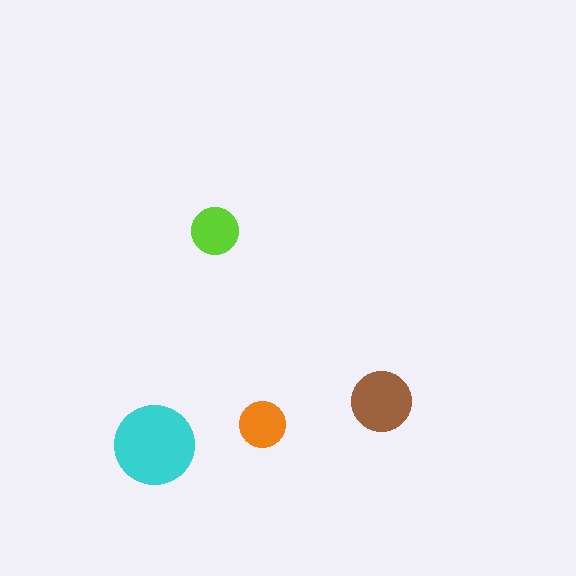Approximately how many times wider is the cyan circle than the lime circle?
About 1.5 times wider.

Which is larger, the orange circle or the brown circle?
The brown one.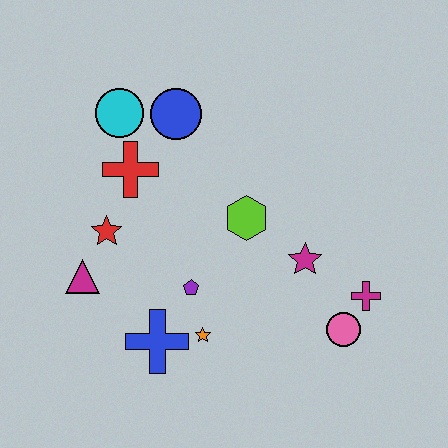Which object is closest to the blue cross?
The orange star is closest to the blue cross.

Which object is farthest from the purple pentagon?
The cyan circle is farthest from the purple pentagon.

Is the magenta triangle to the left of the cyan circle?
Yes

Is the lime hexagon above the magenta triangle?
Yes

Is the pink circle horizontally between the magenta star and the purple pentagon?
No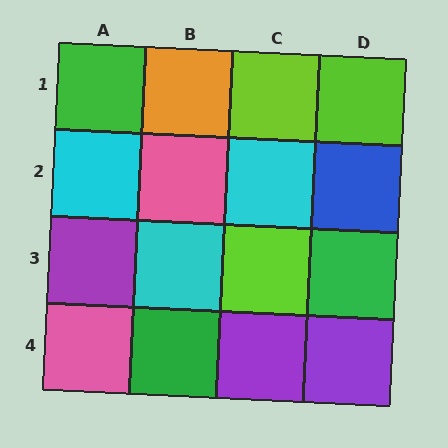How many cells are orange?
1 cell is orange.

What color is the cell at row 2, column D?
Blue.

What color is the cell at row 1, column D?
Lime.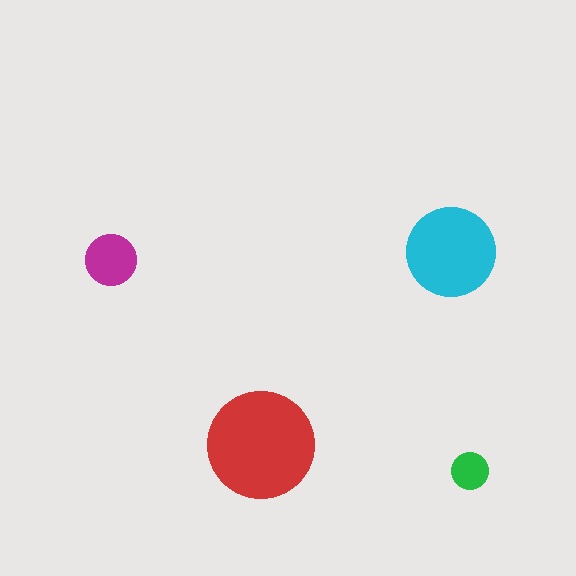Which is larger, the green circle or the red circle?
The red one.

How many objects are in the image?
There are 4 objects in the image.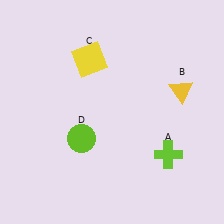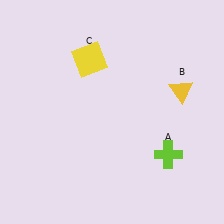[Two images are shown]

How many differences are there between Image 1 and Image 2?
There is 1 difference between the two images.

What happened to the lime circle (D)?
The lime circle (D) was removed in Image 2. It was in the bottom-left area of Image 1.